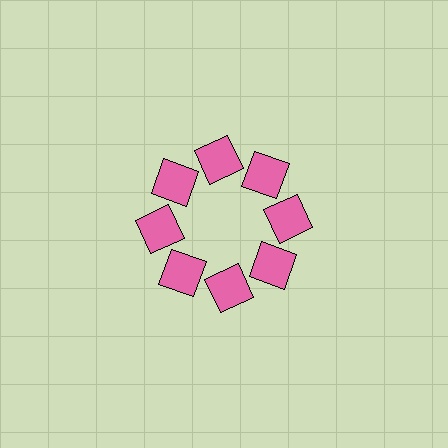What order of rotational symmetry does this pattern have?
This pattern has 8-fold rotational symmetry.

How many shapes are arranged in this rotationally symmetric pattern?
There are 8 shapes, arranged in 8 groups of 1.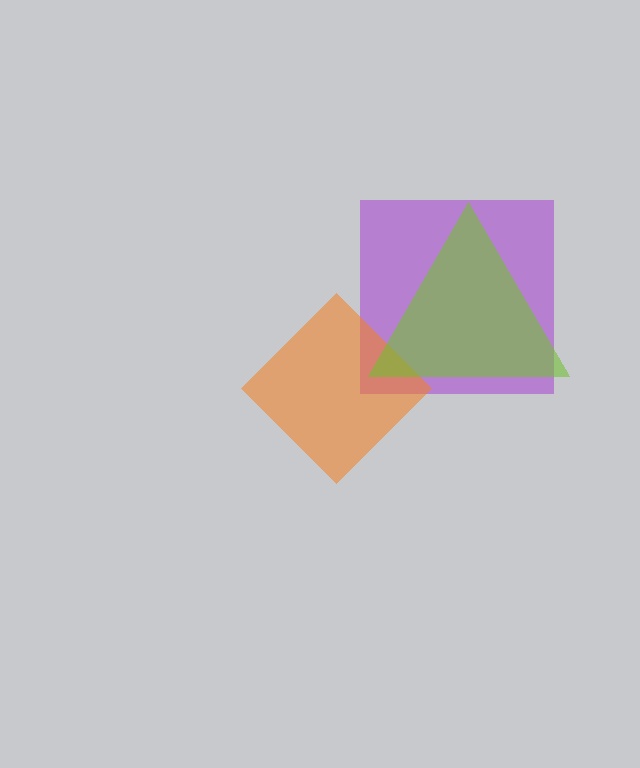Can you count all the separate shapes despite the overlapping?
Yes, there are 3 separate shapes.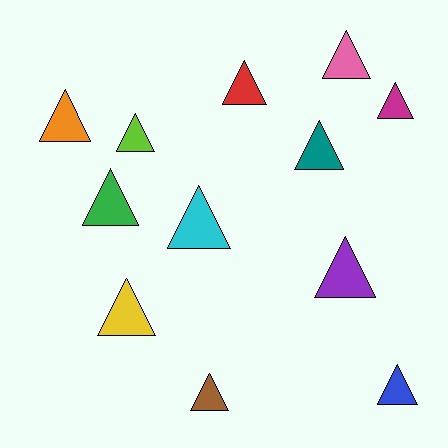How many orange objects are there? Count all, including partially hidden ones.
There is 1 orange object.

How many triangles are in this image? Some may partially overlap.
There are 12 triangles.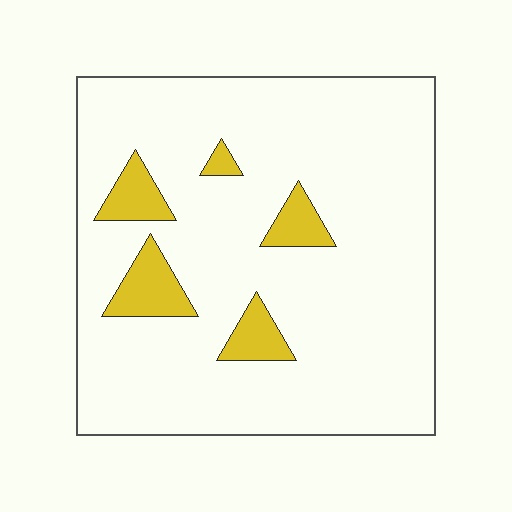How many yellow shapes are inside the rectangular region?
5.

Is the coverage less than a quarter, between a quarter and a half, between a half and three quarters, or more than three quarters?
Less than a quarter.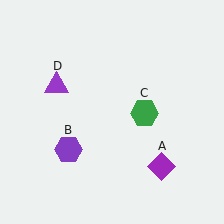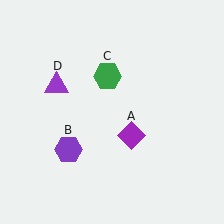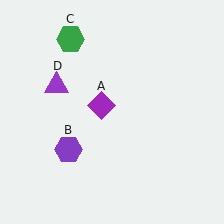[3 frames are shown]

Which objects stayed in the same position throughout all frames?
Purple hexagon (object B) and purple triangle (object D) remained stationary.